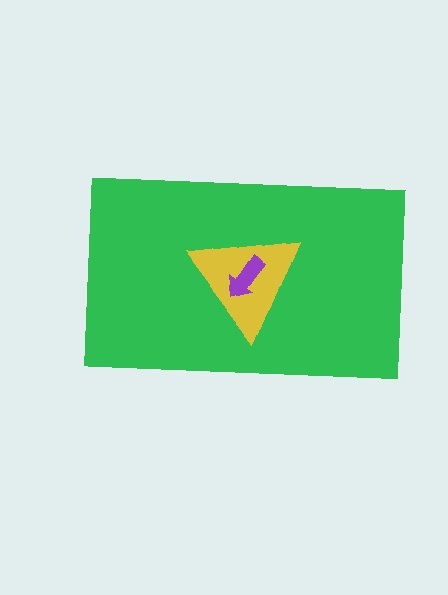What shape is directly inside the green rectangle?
The yellow triangle.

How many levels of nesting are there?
3.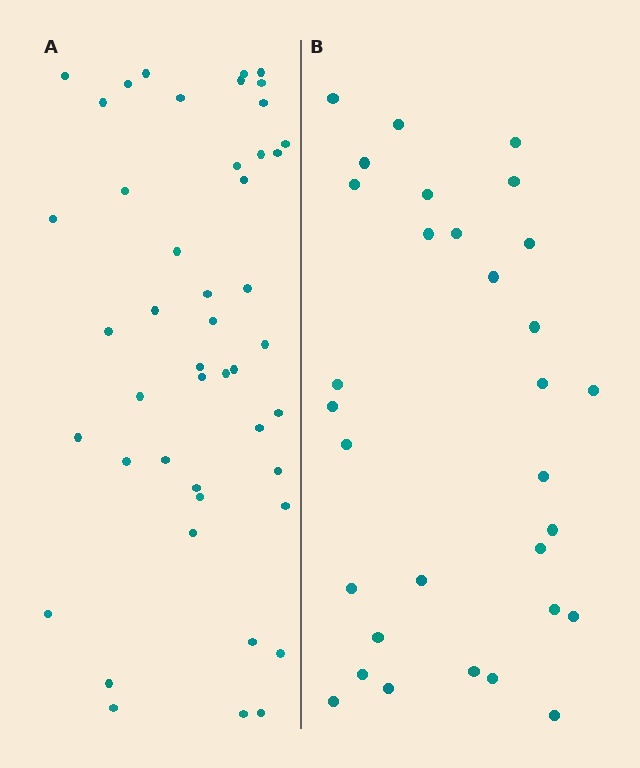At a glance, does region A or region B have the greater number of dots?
Region A (the left region) has more dots.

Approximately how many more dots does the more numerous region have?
Region A has approximately 15 more dots than region B.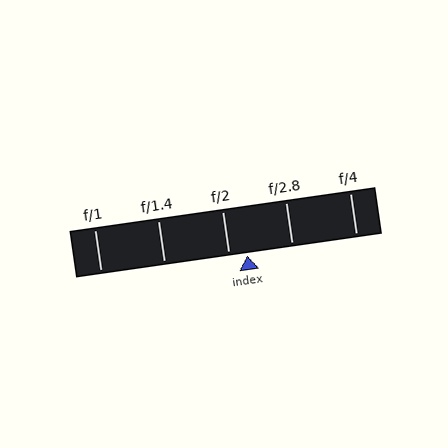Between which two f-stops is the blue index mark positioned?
The index mark is between f/2 and f/2.8.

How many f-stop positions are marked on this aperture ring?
There are 5 f-stop positions marked.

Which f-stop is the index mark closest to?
The index mark is closest to f/2.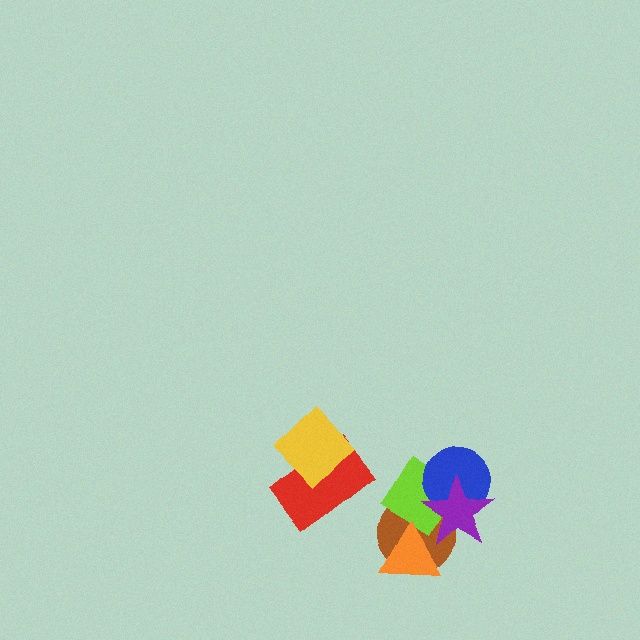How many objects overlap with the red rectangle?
1 object overlaps with the red rectangle.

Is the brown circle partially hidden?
Yes, it is partially covered by another shape.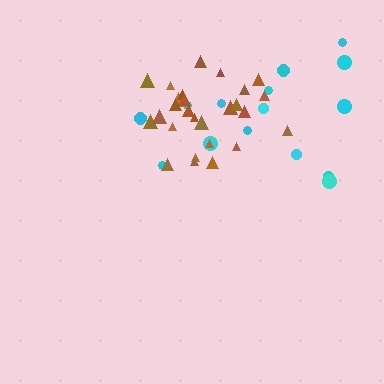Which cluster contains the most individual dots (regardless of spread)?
Brown (27).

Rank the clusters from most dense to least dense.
brown, cyan.